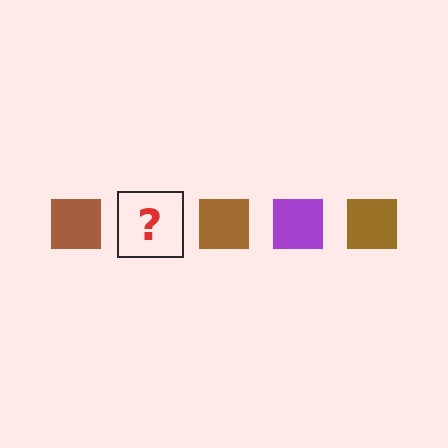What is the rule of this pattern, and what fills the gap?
The rule is that the pattern cycles through brown, purple squares. The gap should be filled with a purple square.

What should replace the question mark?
The question mark should be replaced with a purple square.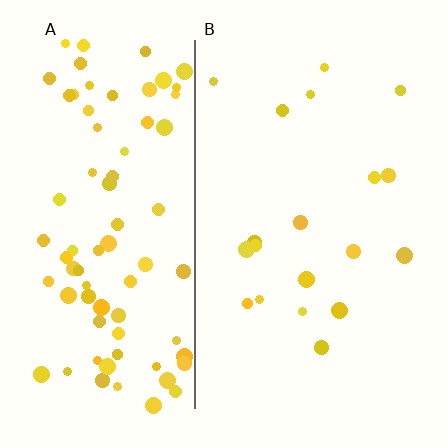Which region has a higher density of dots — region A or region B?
A (the left).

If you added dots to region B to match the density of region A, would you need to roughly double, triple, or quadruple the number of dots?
Approximately quadruple.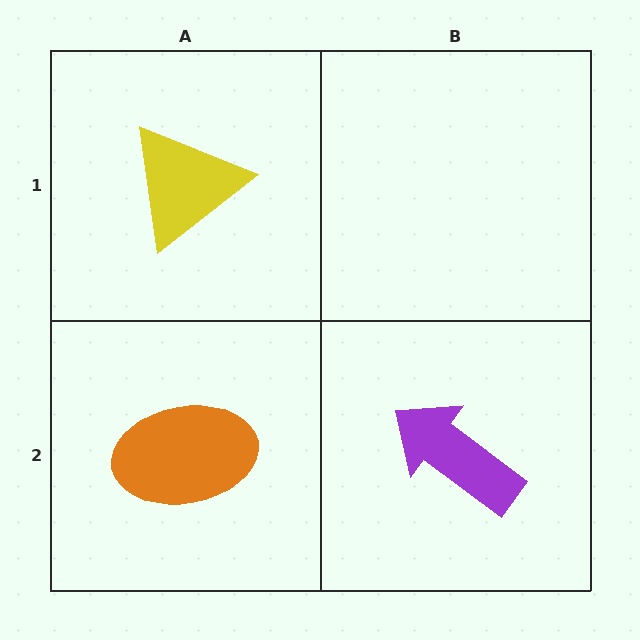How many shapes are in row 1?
1 shape.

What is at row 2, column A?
An orange ellipse.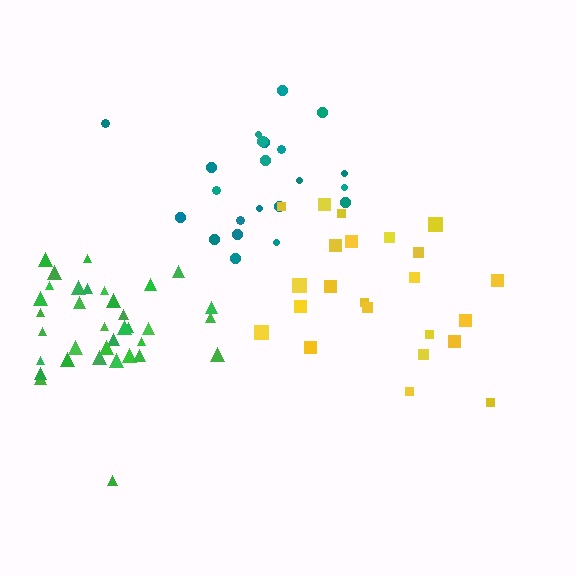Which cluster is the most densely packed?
Green.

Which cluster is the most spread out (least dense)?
Yellow.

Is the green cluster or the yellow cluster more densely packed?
Green.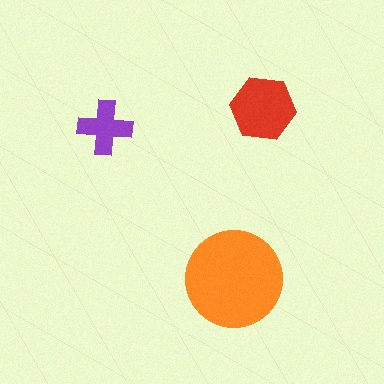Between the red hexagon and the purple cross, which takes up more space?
The red hexagon.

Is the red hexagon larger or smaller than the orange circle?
Smaller.